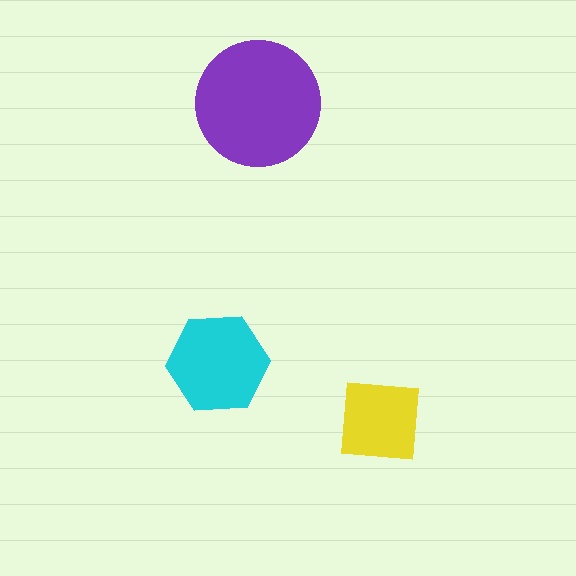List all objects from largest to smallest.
The purple circle, the cyan hexagon, the yellow square.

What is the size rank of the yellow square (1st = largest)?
3rd.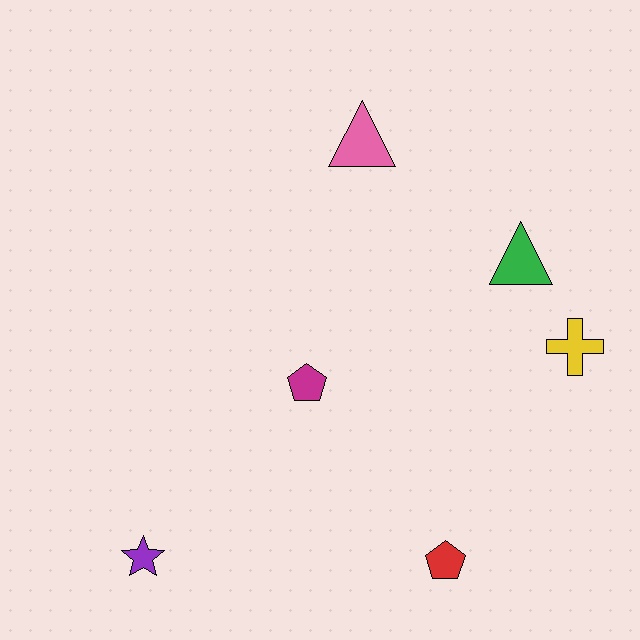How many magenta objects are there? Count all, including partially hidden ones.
There is 1 magenta object.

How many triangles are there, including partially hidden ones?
There are 2 triangles.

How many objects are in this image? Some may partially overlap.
There are 6 objects.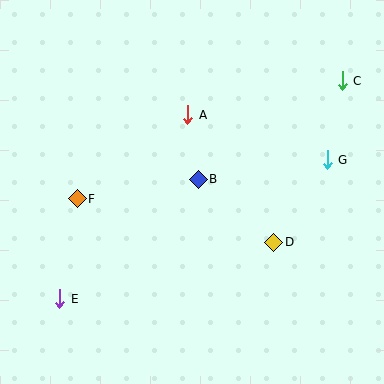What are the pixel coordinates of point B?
Point B is at (198, 179).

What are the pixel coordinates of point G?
Point G is at (327, 160).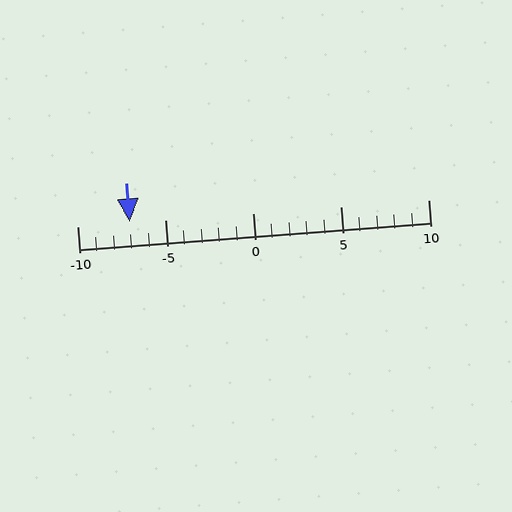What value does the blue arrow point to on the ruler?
The blue arrow points to approximately -7.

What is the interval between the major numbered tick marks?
The major tick marks are spaced 5 units apart.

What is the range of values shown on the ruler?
The ruler shows values from -10 to 10.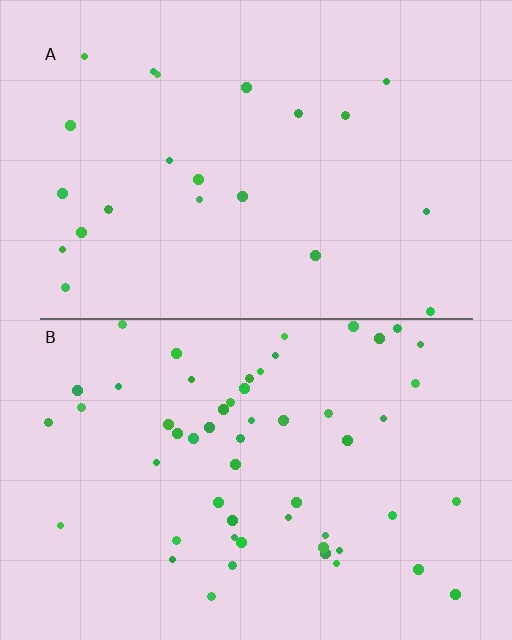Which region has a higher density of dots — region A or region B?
B (the bottom).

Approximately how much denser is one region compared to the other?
Approximately 2.5× — region B over region A.